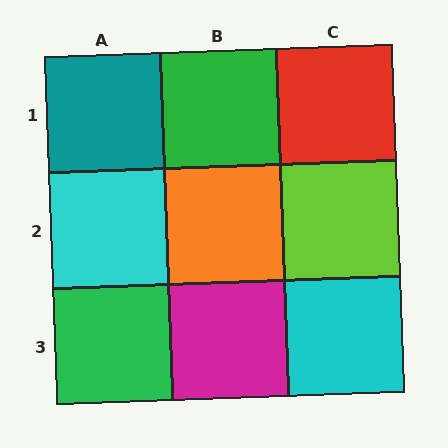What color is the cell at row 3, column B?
Magenta.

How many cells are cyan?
2 cells are cyan.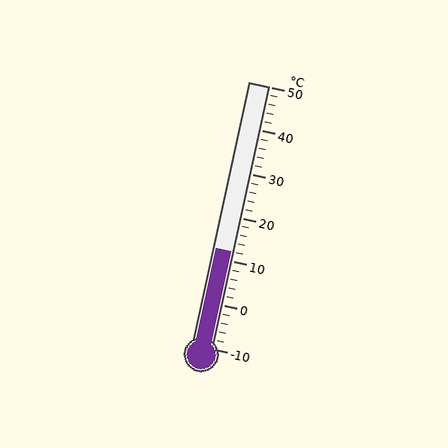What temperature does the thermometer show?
The thermometer shows approximately 12°C.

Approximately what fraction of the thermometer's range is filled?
The thermometer is filled to approximately 35% of its range.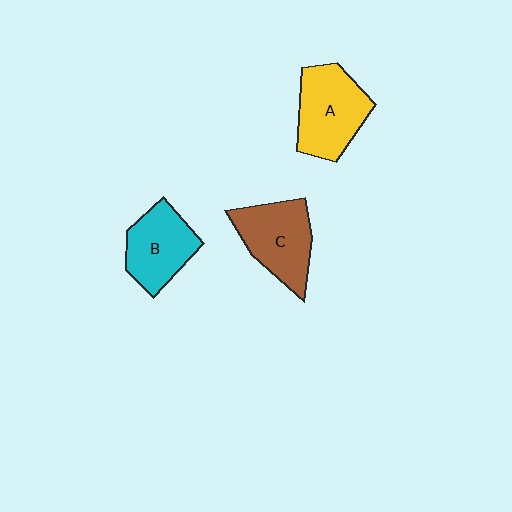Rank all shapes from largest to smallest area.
From largest to smallest: A (yellow), C (brown), B (cyan).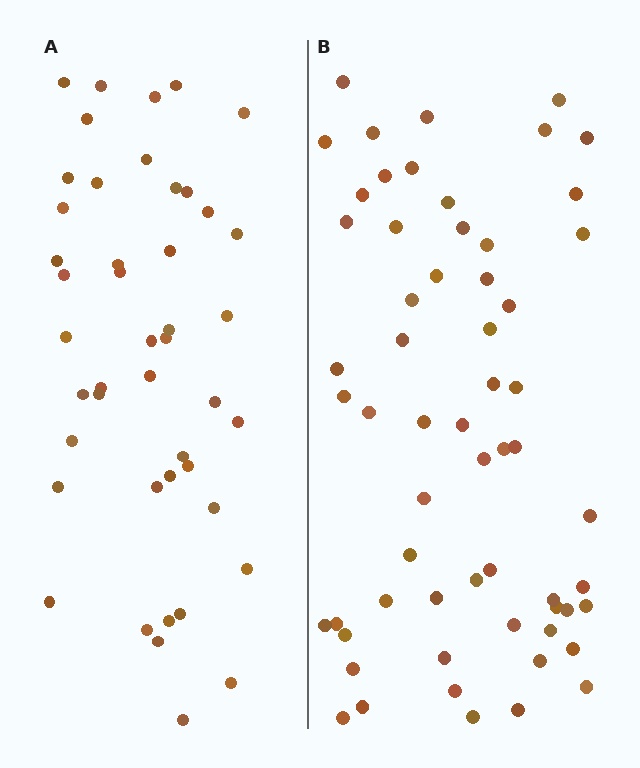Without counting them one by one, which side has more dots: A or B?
Region B (the right region) has more dots.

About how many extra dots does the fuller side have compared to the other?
Region B has approximately 15 more dots than region A.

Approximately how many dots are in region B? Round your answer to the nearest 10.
About 60 dots.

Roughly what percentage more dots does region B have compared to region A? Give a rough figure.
About 35% more.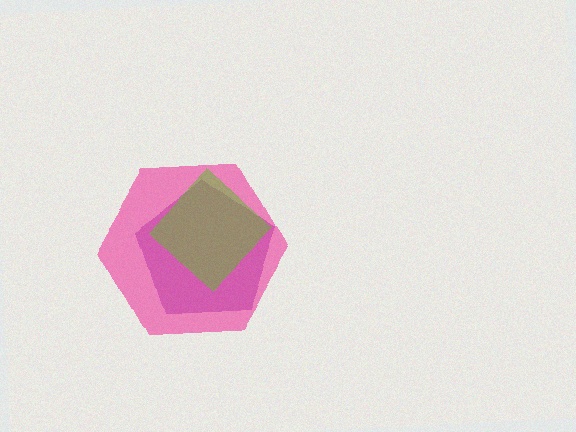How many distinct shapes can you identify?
There are 3 distinct shapes: a pink hexagon, a magenta pentagon, a lime diamond.